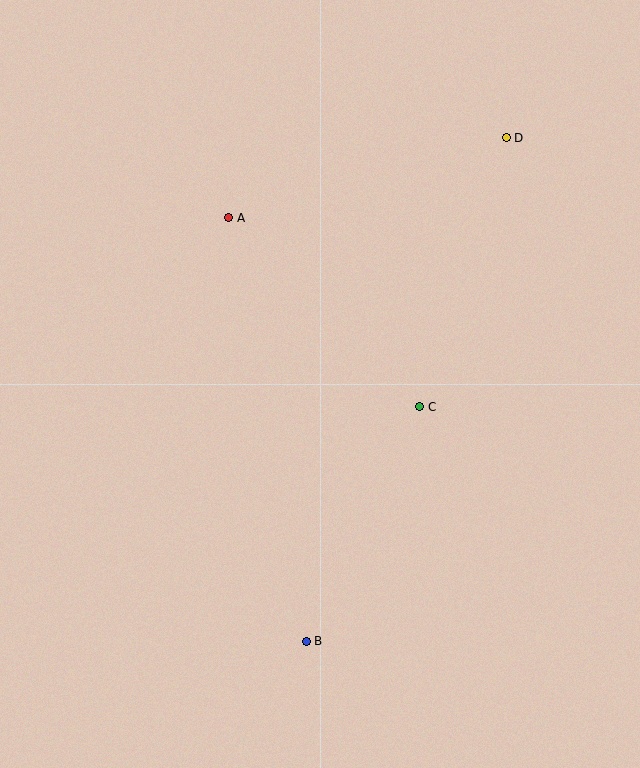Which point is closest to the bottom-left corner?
Point B is closest to the bottom-left corner.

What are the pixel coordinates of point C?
Point C is at (420, 407).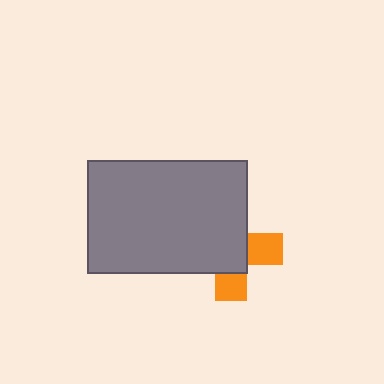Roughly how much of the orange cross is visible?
A small part of it is visible (roughly 36%).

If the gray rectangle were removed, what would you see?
You would see the complete orange cross.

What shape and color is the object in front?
The object in front is a gray rectangle.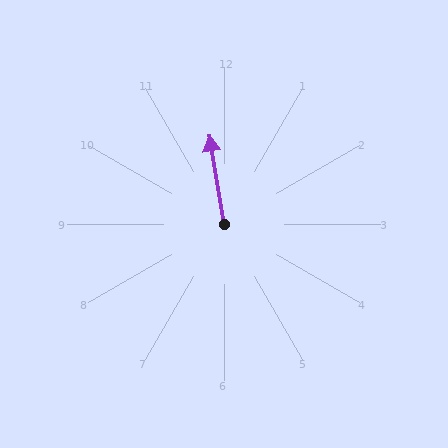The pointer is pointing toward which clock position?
Roughly 12 o'clock.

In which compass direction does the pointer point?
North.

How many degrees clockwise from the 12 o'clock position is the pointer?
Approximately 350 degrees.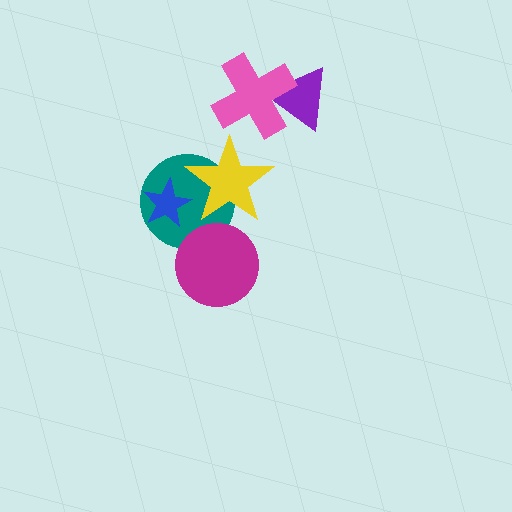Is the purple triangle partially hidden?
Yes, it is partially covered by another shape.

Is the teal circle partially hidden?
Yes, it is partially covered by another shape.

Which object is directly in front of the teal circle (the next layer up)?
The yellow star is directly in front of the teal circle.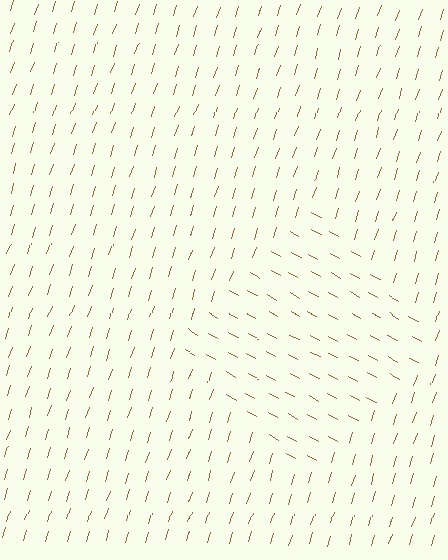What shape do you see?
I see a diamond.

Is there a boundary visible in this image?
Yes, there is a texture boundary formed by a change in line orientation.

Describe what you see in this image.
The image is filled with small brown line segments. A diamond region in the image has lines oriented differently from the surrounding lines, creating a visible texture boundary.